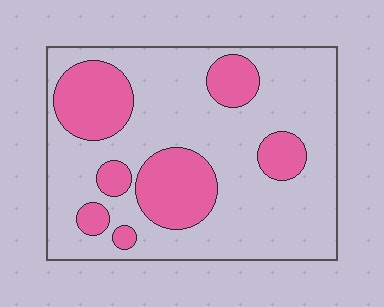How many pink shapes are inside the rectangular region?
7.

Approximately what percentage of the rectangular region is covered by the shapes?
Approximately 25%.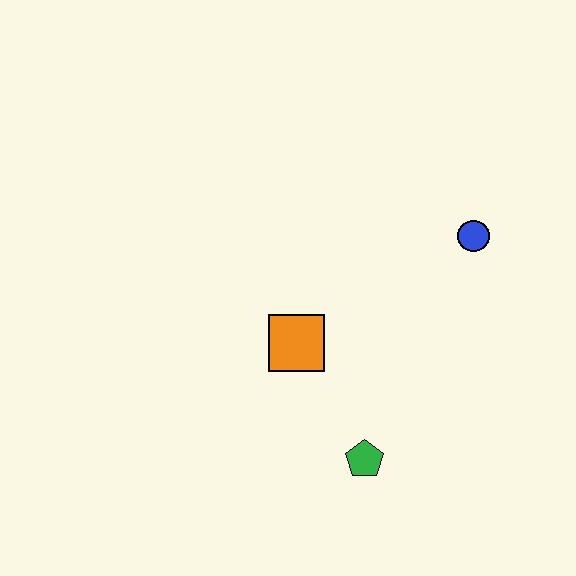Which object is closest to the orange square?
The green pentagon is closest to the orange square.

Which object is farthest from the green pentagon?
The blue circle is farthest from the green pentagon.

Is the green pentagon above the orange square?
No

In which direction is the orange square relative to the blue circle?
The orange square is to the left of the blue circle.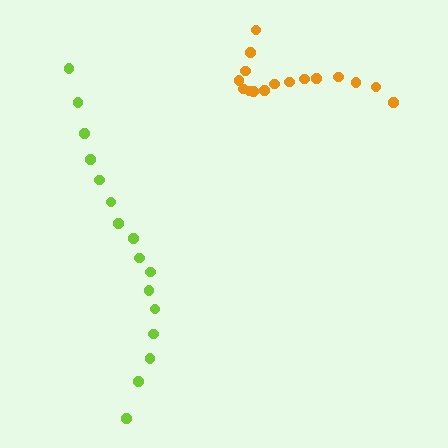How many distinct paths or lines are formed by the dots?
There are 2 distinct paths.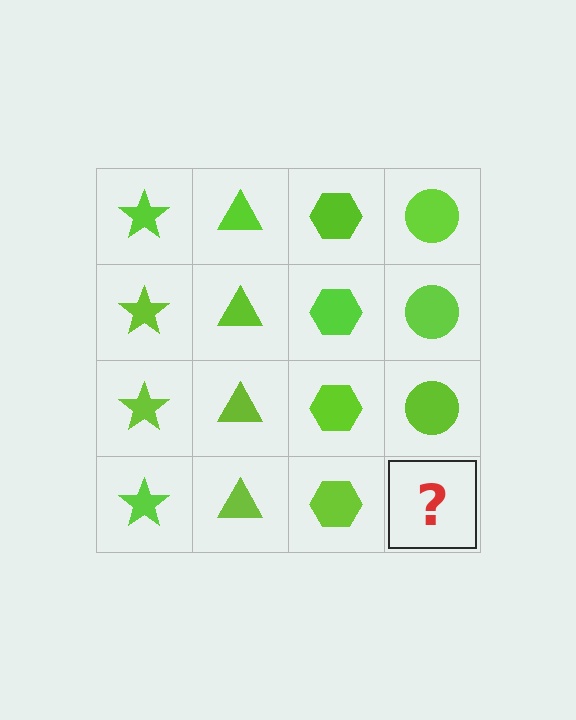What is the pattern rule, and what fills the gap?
The rule is that each column has a consistent shape. The gap should be filled with a lime circle.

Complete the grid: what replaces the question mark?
The question mark should be replaced with a lime circle.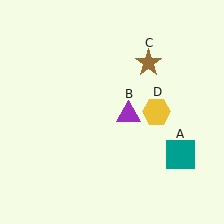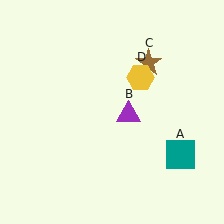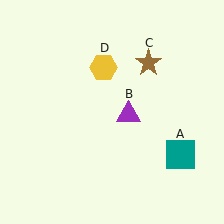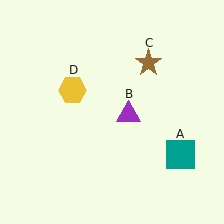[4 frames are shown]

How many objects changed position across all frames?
1 object changed position: yellow hexagon (object D).